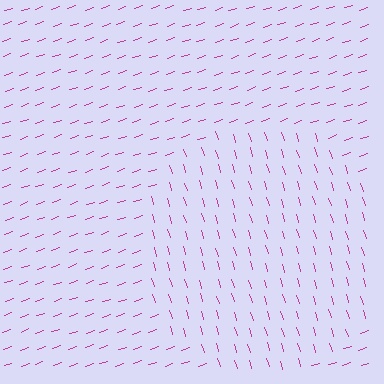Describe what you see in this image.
The image is filled with small magenta line segments. A circle region in the image has lines oriented differently from the surrounding lines, creating a visible texture boundary.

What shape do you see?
I see a circle.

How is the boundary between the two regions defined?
The boundary is defined purely by a change in line orientation (approximately 88 degrees difference). All lines are the same color and thickness.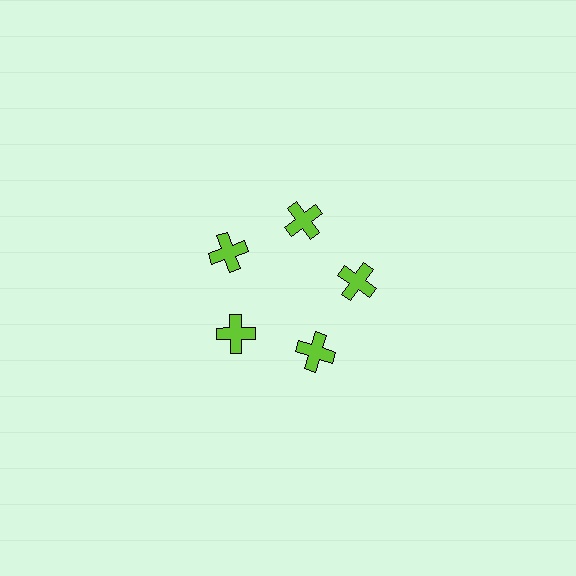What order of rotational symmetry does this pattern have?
This pattern has 5-fold rotational symmetry.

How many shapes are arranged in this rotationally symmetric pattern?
There are 5 shapes, arranged in 5 groups of 1.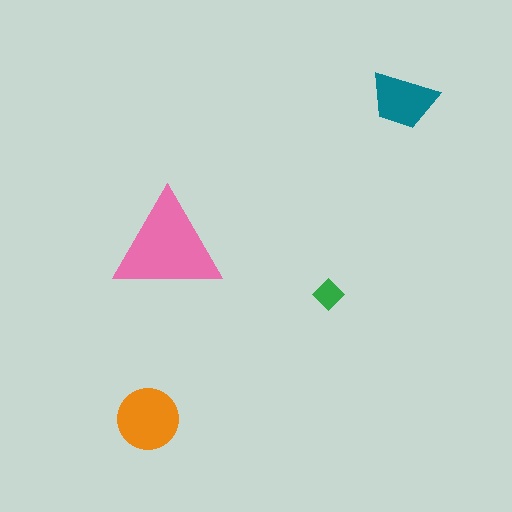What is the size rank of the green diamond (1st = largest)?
4th.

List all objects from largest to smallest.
The pink triangle, the orange circle, the teal trapezoid, the green diamond.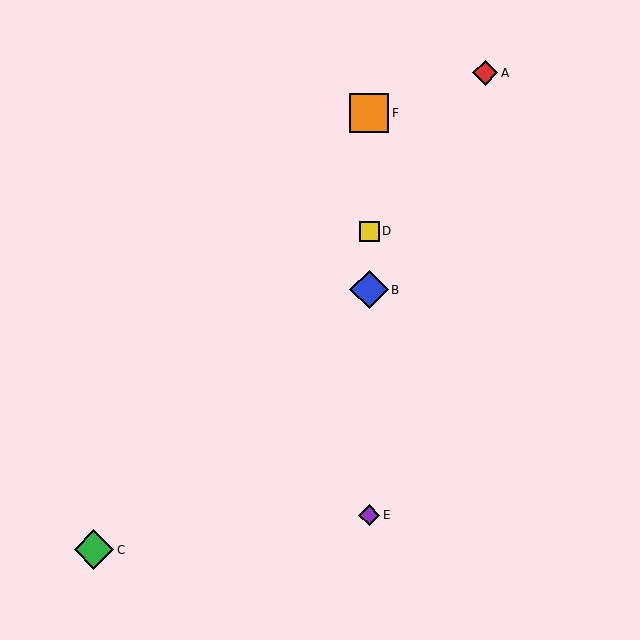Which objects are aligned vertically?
Objects B, D, E, F are aligned vertically.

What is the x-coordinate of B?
Object B is at x≈369.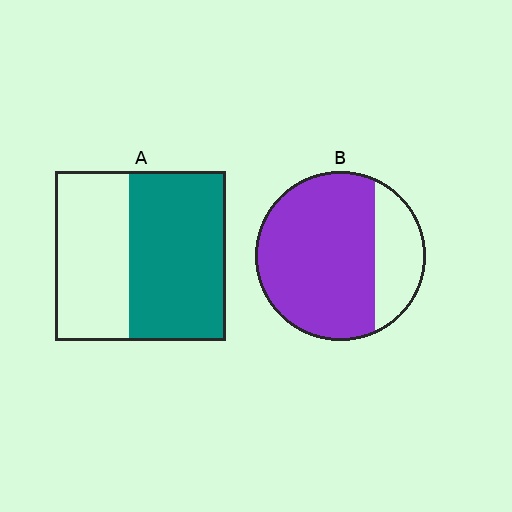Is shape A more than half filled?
Yes.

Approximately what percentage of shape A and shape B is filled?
A is approximately 55% and B is approximately 75%.